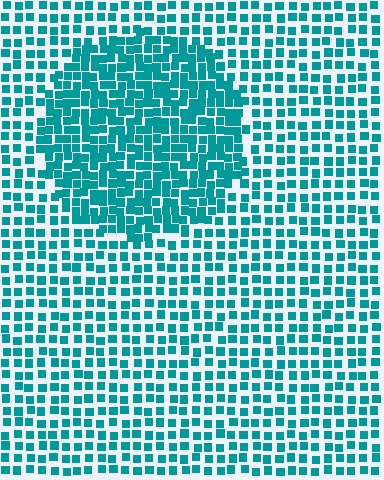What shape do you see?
I see a circle.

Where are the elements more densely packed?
The elements are more densely packed inside the circle boundary.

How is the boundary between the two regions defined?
The boundary is defined by a change in element density (approximately 1.8x ratio). All elements are the same color, size, and shape.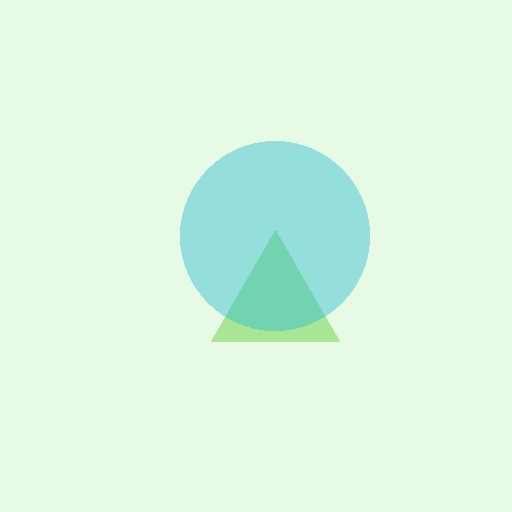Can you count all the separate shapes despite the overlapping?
Yes, there are 2 separate shapes.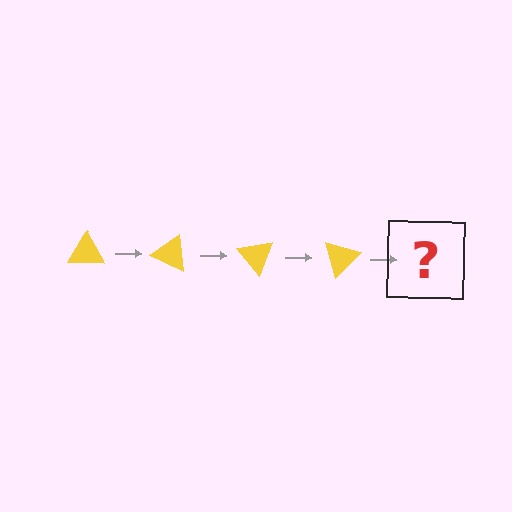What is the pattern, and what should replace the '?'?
The pattern is that the triangle rotates 25 degrees each step. The '?' should be a yellow triangle rotated 100 degrees.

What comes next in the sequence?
The next element should be a yellow triangle rotated 100 degrees.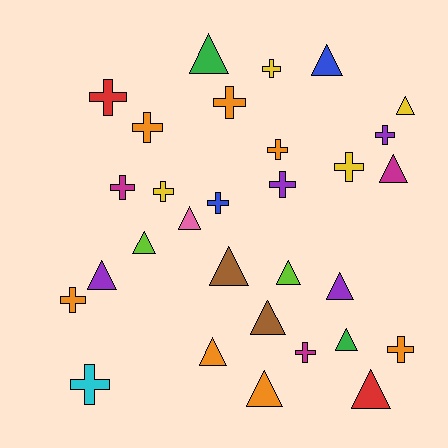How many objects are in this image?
There are 30 objects.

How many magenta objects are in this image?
There are 3 magenta objects.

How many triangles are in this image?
There are 15 triangles.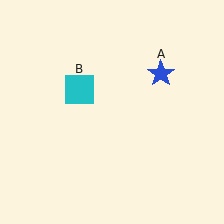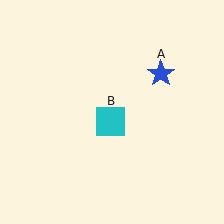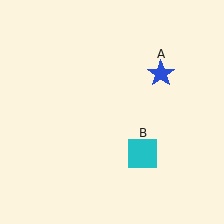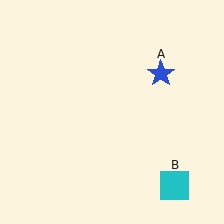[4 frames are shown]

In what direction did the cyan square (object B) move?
The cyan square (object B) moved down and to the right.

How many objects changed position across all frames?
1 object changed position: cyan square (object B).